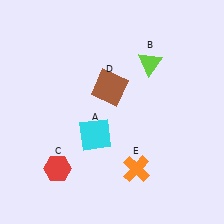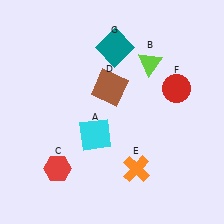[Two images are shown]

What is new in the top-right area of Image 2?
A red circle (F) was added in the top-right area of Image 2.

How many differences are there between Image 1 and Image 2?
There are 2 differences between the two images.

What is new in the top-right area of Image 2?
A teal square (G) was added in the top-right area of Image 2.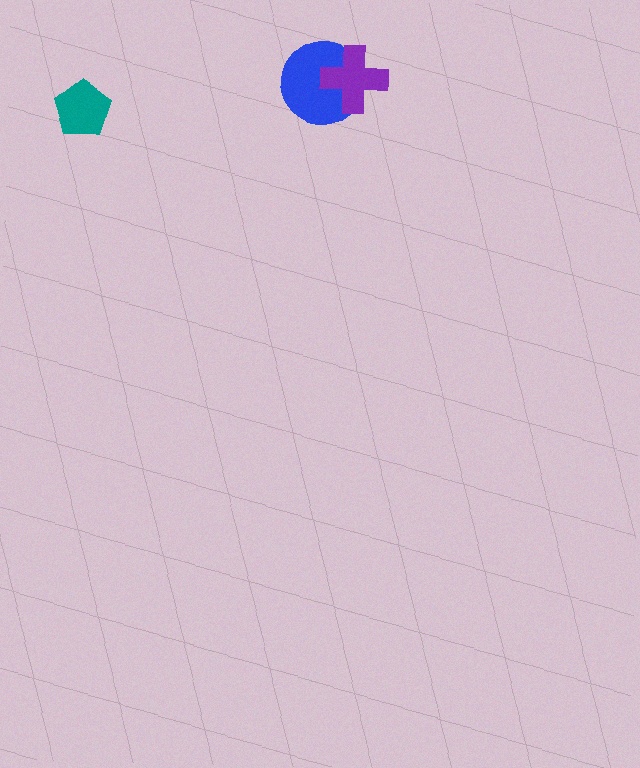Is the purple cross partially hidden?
No, no other shape covers it.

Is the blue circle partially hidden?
Yes, it is partially covered by another shape.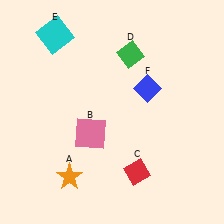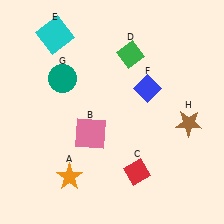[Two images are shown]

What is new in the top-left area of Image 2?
A teal circle (G) was added in the top-left area of Image 2.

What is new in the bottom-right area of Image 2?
A brown star (H) was added in the bottom-right area of Image 2.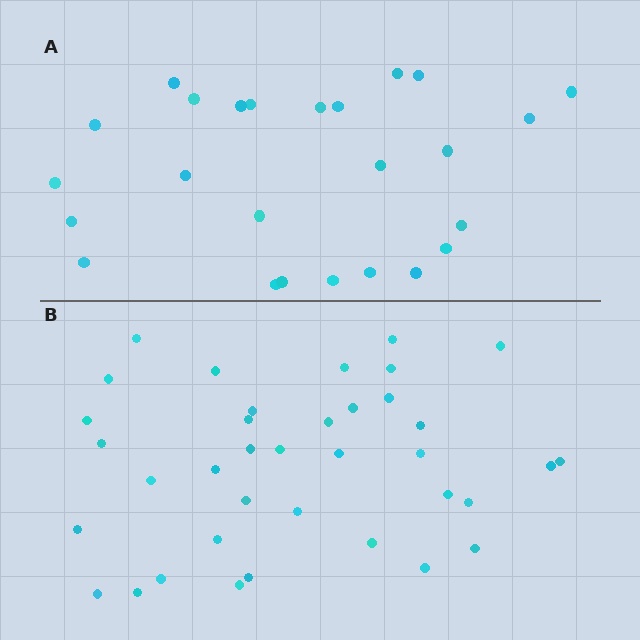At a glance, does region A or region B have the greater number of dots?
Region B (the bottom region) has more dots.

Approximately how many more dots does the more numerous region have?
Region B has roughly 12 or so more dots than region A.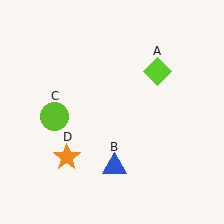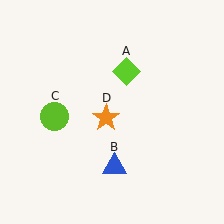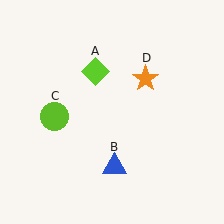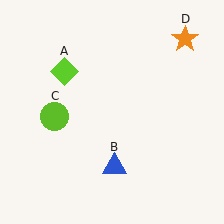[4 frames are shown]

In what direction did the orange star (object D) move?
The orange star (object D) moved up and to the right.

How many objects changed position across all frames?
2 objects changed position: lime diamond (object A), orange star (object D).